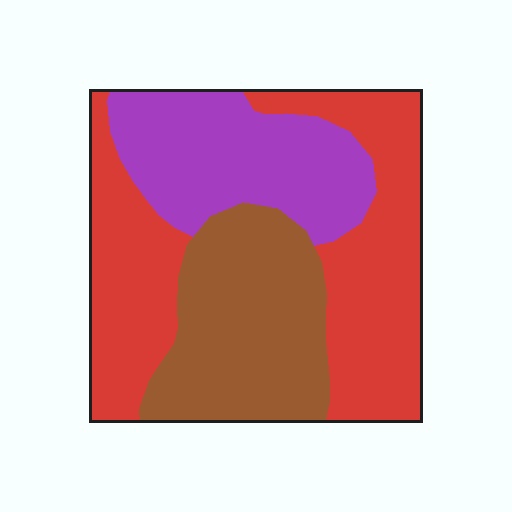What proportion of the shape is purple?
Purple covers 26% of the shape.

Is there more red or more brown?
Red.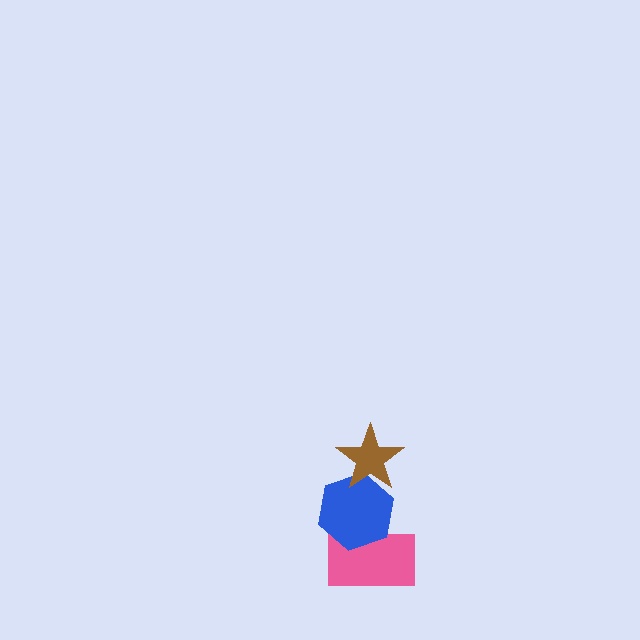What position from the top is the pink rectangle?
The pink rectangle is 3rd from the top.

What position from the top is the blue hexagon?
The blue hexagon is 2nd from the top.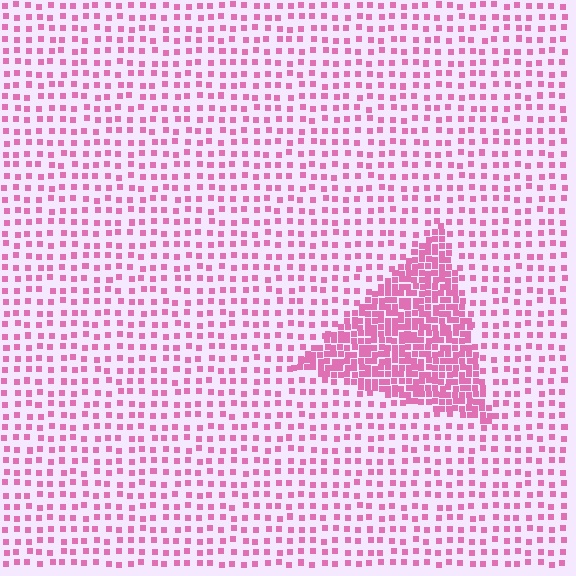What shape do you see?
I see a triangle.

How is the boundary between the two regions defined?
The boundary is defined by a change in element density (approximately 2.8x ratio). All elements are the same color, size, and shape.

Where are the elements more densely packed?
The elements are more densely packed inside the triangle boundary.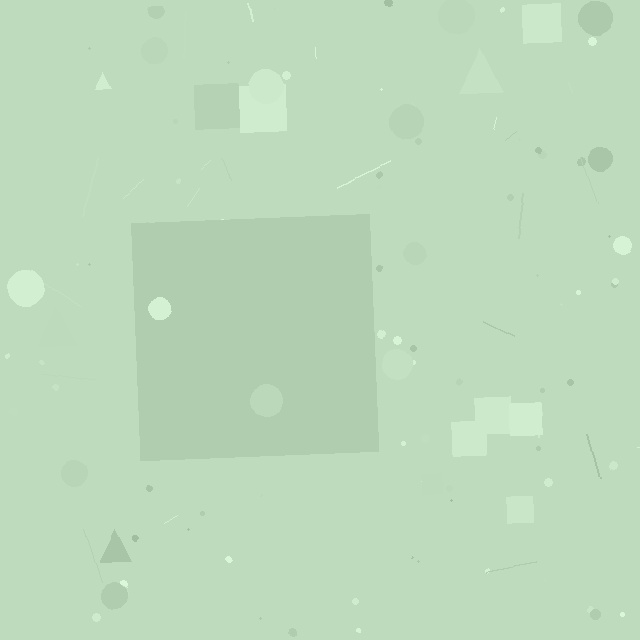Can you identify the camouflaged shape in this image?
The camouflaged shape is a square.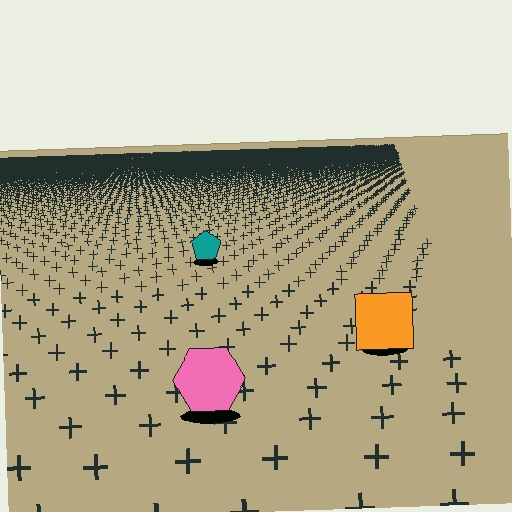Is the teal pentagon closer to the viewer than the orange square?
No. The orange square is closer — you can tell from the texture gradient: the ground texture is coarser near it.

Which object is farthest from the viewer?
The teal pentagon is farthest from the viewer. It appears smaller and the ground texture around it is denser.